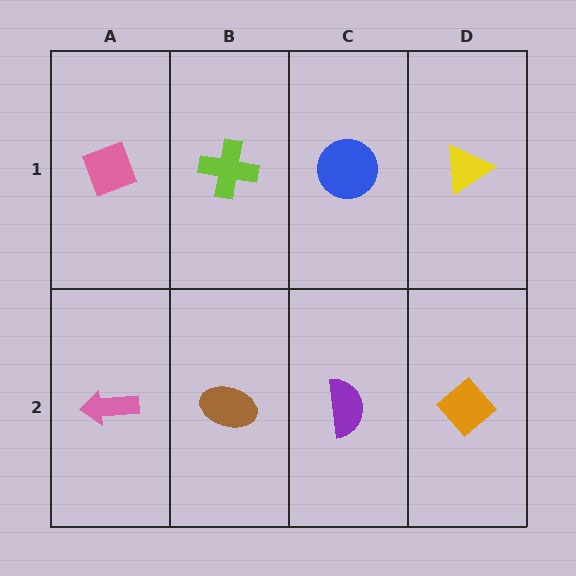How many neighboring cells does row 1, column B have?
3.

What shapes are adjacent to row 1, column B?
A brown ellipse (row 2, column B), a pink diamond (row 1, column A), a blue circle (row 1, column C).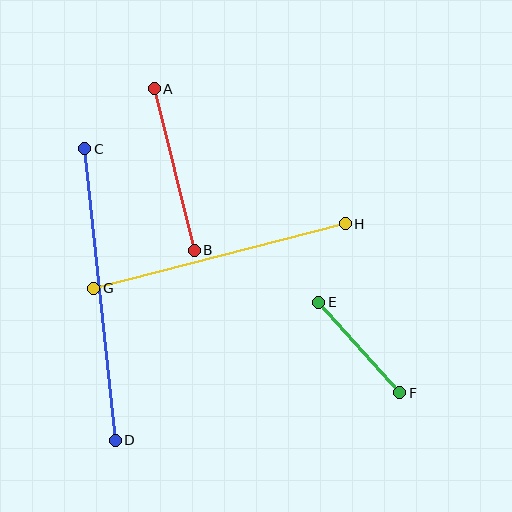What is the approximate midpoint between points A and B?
The midpoint is at approximately (174, 170) pixels.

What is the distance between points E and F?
The distance is approximately 121 pixels.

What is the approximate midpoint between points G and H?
The midpoint is at approximately (220, 256) pixels.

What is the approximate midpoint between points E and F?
The midpoint is at approximately (359, 348) pixels.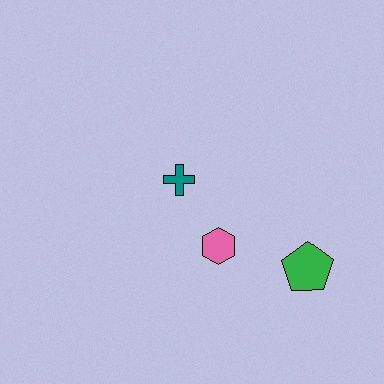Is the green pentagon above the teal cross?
No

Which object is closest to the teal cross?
The pink hexagon is closest to the teal cross.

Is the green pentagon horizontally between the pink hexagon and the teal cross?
No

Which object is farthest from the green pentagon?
The teal cross is farthest from the green pentagon.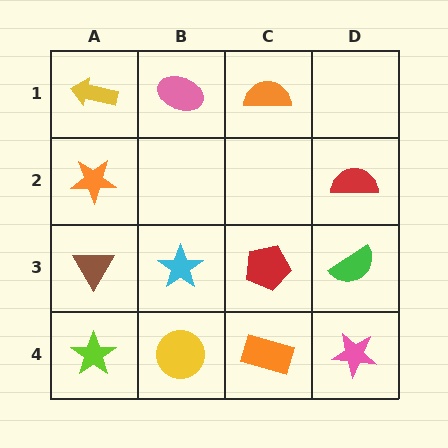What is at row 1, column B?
A pink ellipse.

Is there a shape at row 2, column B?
No, that cell is empty.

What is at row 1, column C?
An orange semicircle.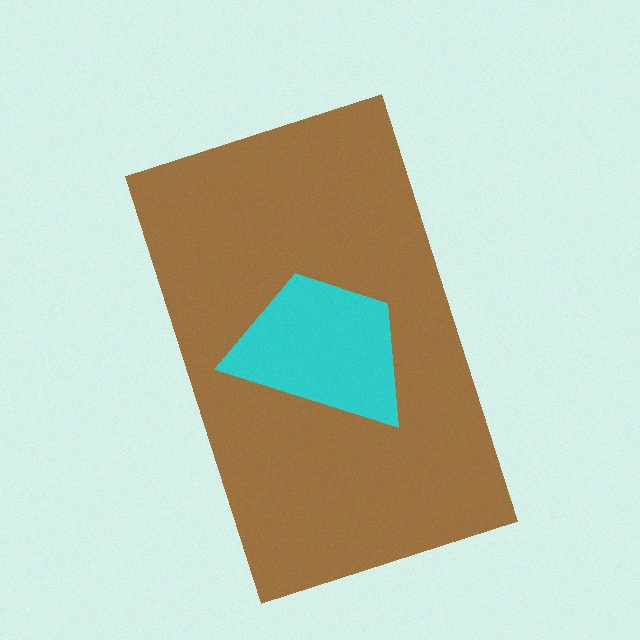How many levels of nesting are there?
2.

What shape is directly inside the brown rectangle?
The cyan trapezoid.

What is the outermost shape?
The brown rectangle.